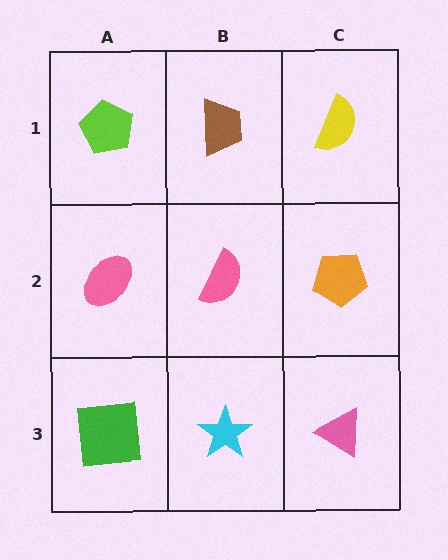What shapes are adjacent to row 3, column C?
An orange pentagon (row 2, column C), a cyan star (row 3, column B).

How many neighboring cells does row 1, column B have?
3.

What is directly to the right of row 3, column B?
A pink triangle.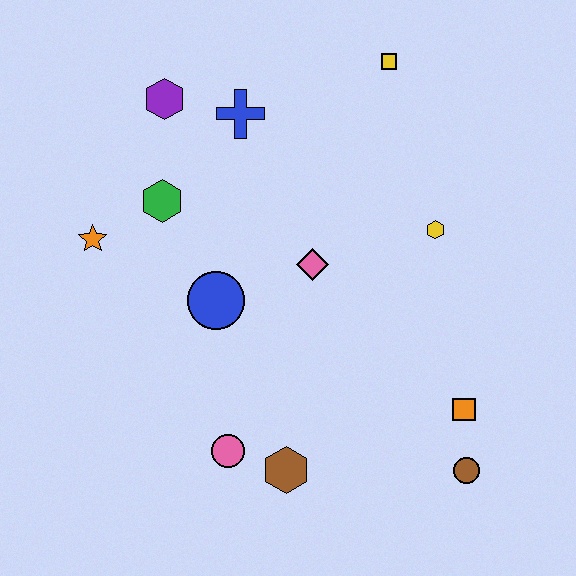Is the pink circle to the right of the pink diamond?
No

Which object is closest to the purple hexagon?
The blue cross is closest to the purple hexagon.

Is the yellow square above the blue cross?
Yes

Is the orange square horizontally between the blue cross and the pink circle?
No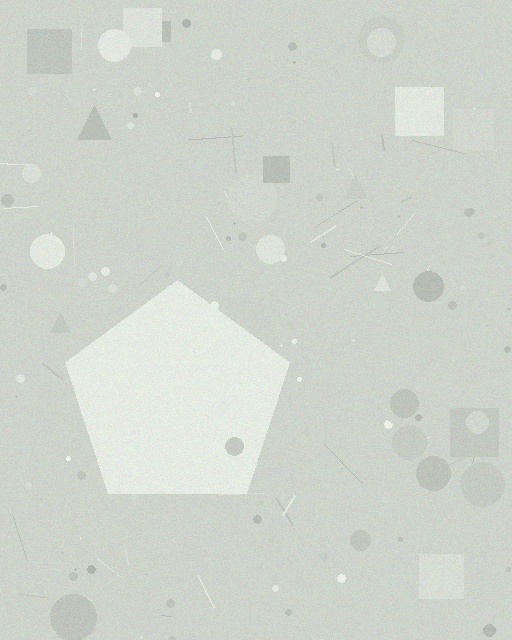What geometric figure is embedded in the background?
A pentagon is embedded in the background.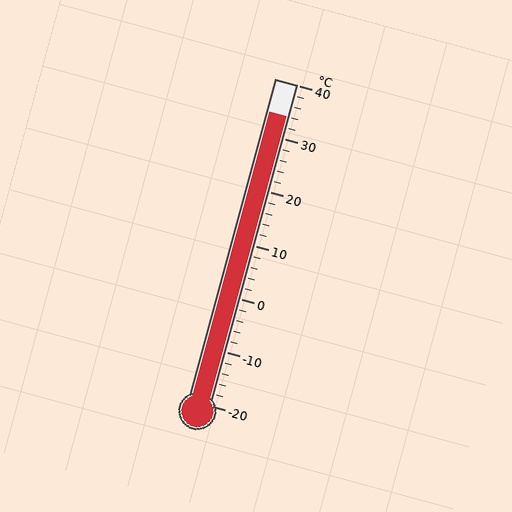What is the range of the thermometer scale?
The thermometer scale ranges from -20°C to 40°C.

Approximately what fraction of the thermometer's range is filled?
The thermometer is filled to approximately 90% of its range.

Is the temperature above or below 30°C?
The temperature is above 30°C.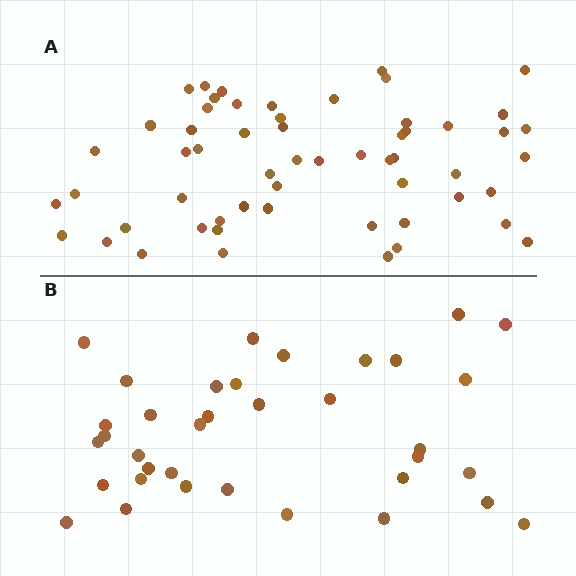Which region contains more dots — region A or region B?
Region A (the top region) has more dots.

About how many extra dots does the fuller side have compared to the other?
Region A has approximately 20 more dots than region B.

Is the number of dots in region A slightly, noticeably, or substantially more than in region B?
Region A has substantially more. The ratio is roughly 1.6 to 1.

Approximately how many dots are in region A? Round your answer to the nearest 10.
About 60 dots. (The exact count is 57, which rounds to 60.)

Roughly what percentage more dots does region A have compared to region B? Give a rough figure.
About 60% more.